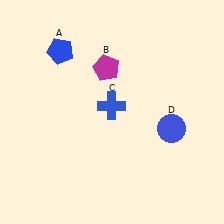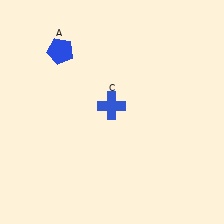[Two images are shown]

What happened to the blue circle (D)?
The blue circle (D) was removed in Image 2. It was in the bottom-right area of Image 1.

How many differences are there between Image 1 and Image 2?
There are 2 differences between the two images.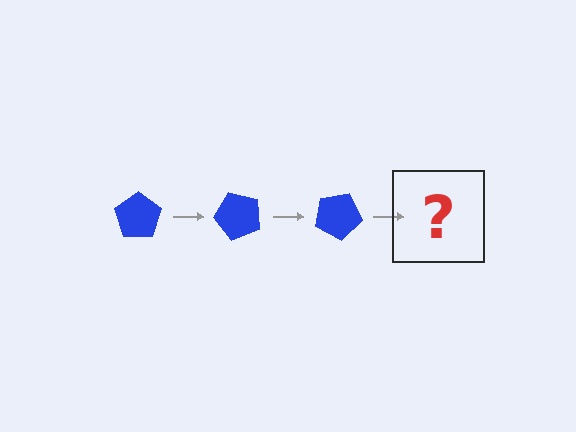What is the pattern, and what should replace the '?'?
The pattern is that the pentagon rotates 50 degrees each step. The '?' should be a blue pentagon rotated 150 degrees.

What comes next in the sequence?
The next element should be a blue pentagon rotated 150 degrees.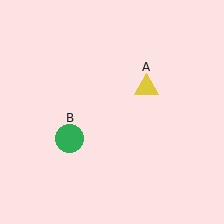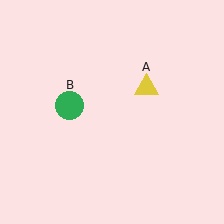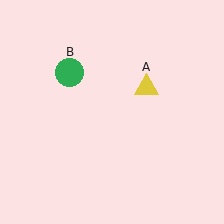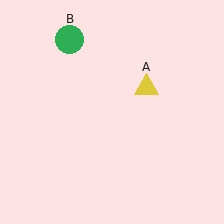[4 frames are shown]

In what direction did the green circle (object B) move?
The green circle (object B) moved up.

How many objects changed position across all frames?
1 object changed position: green circle (object B).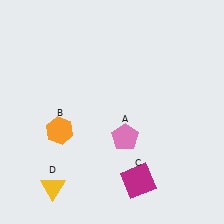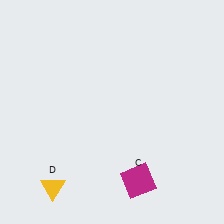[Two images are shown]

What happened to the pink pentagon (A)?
The pink pentagon (A) was removed in Image 2. It was in the bottom-right area of Image 1.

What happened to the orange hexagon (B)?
The orange hexagon (B) was removed in Image 2. It was in the bottom-left area of Image 1.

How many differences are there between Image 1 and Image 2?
There are 2 differences between the two images.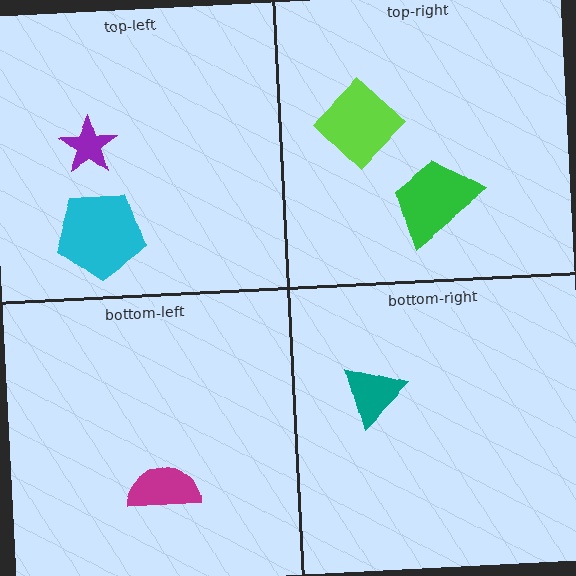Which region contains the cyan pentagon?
The top-left region.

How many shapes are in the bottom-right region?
1.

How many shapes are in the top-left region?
2.